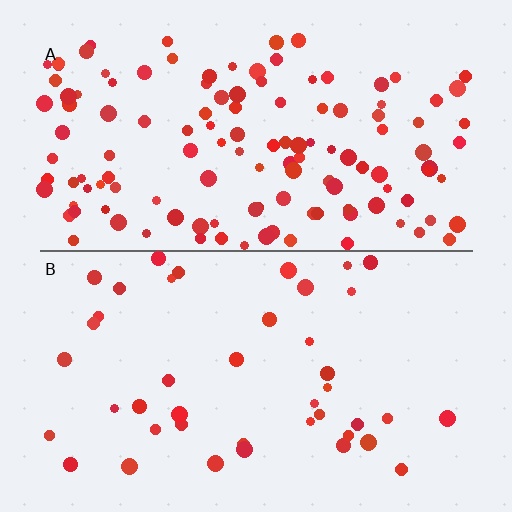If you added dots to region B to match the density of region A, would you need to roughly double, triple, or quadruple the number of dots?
Approximately triple.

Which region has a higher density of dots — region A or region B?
A (the top).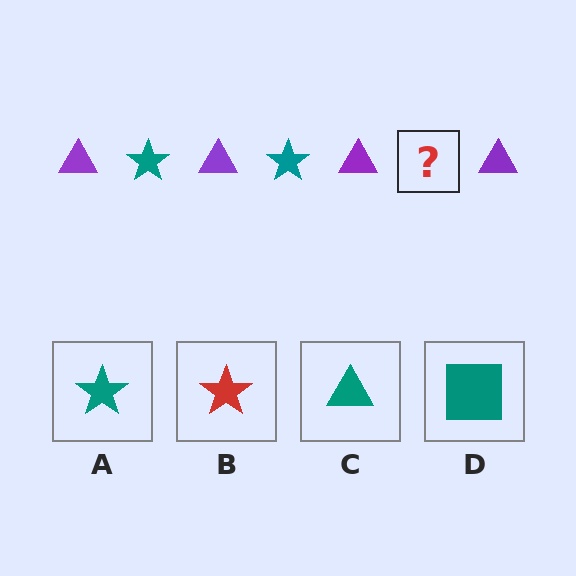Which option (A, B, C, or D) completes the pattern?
A.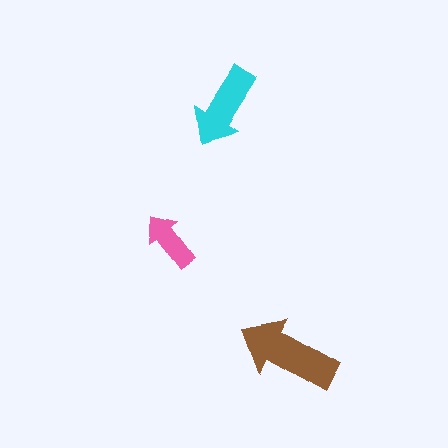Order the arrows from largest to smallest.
the brown one, the cyan one, the pink one.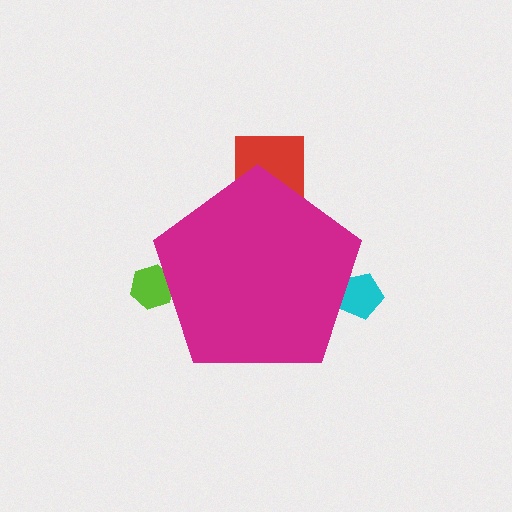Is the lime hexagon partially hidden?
Yes, the lime hexagon is partially hidden behind the magenta pentagon.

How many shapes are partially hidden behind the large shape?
3 shapes are partially hidden.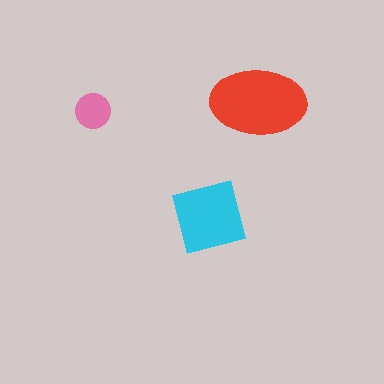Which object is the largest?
The red ellipse.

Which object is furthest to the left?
The pink circle is leftmost.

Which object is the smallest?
The pink circle.